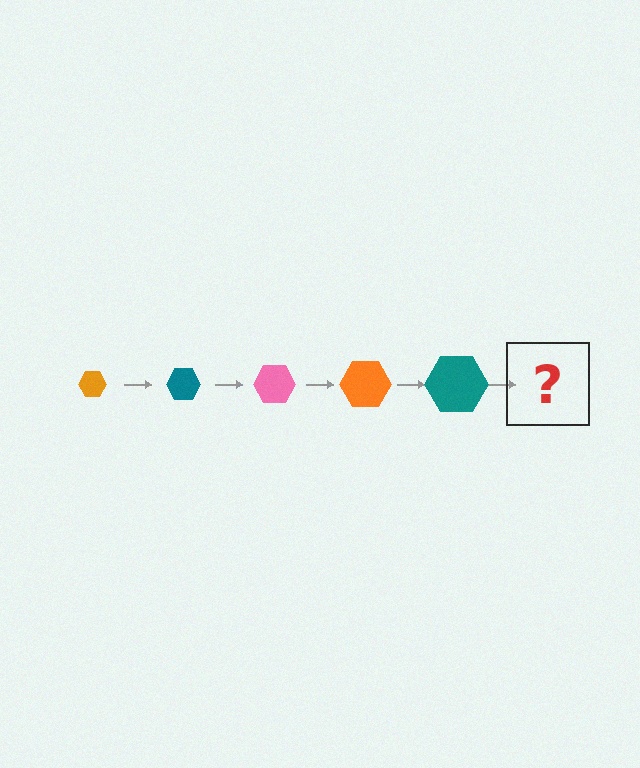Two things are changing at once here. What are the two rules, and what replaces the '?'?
The two rules are that the hexagon grows larger each step and the color cycles through orange, teal, and pink. The '?' should be a pink hexagon, larger than the previous one.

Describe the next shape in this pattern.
It should be a pink hexagon, larger than the previous one.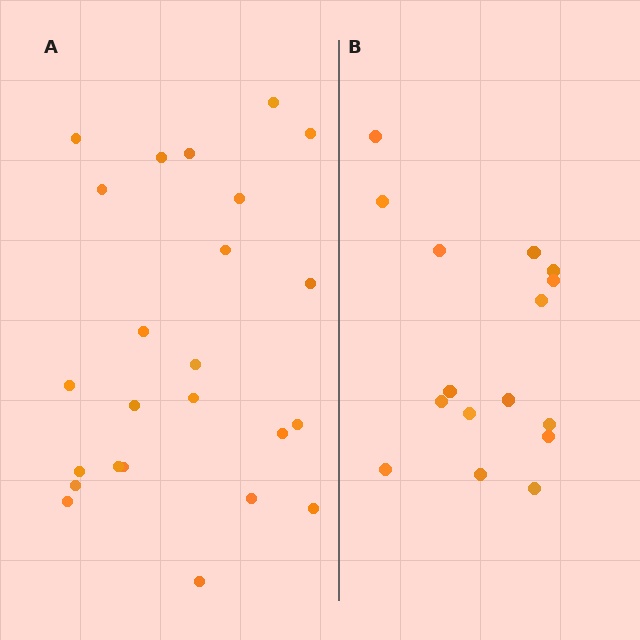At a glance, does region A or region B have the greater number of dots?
Region A (the left region) has more dots.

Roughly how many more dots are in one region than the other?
Region A has roughly 8 or so more dots than region B.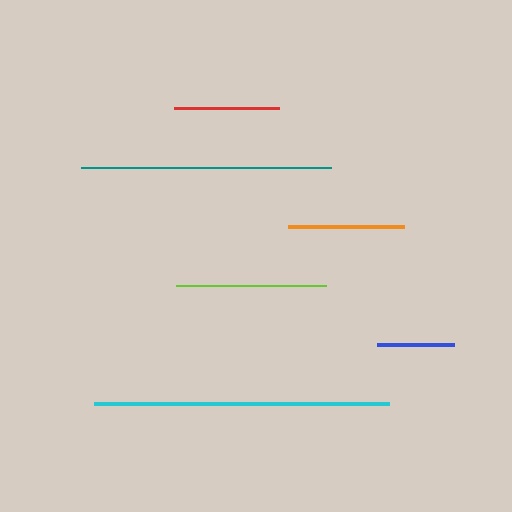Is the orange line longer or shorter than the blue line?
The orange line is longer than the blue line.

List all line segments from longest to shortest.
From longest to shortest: cyan, teal, lime, orange, red, blue.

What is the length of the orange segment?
The orange segment is approximately 115 pixels long.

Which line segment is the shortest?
The blue line is the shortest at approximately 76 pixels.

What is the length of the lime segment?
The lime segment is approximately 150 pixels long.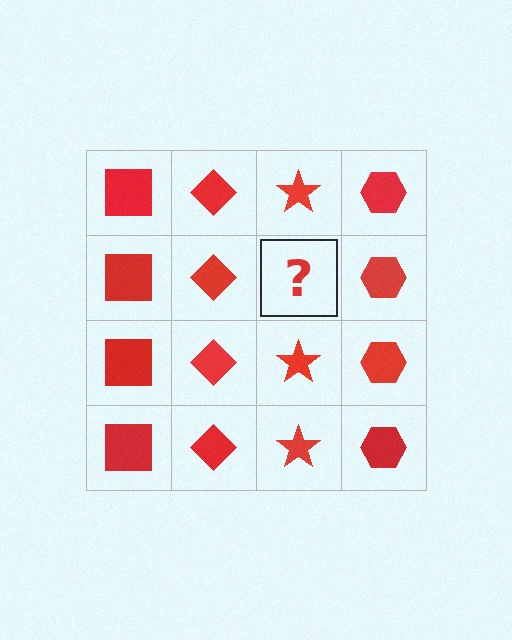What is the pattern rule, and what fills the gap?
The rule is that each column has a consistent shape. The gap should be filled with a red star.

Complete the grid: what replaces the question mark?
The question mark should be replaced with a red star.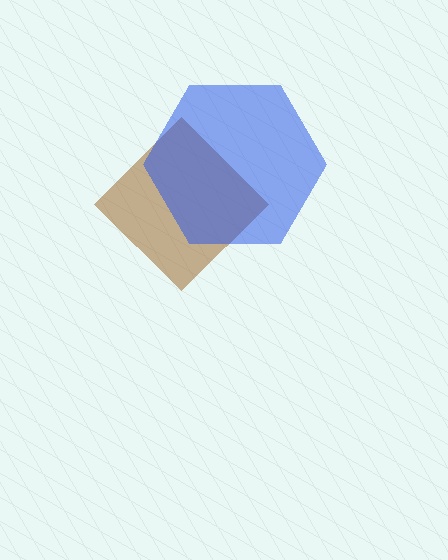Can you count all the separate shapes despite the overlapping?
Yes, there are 2 separate shapes.